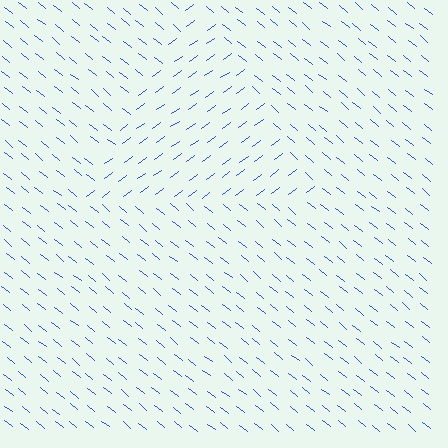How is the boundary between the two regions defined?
The boundary is defined purely by a change in line orientation (approximately 74 degrees difference). All lines are the same color and thickness.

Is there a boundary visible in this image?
Yes, there is a texture boundary formed by a change in line orientation.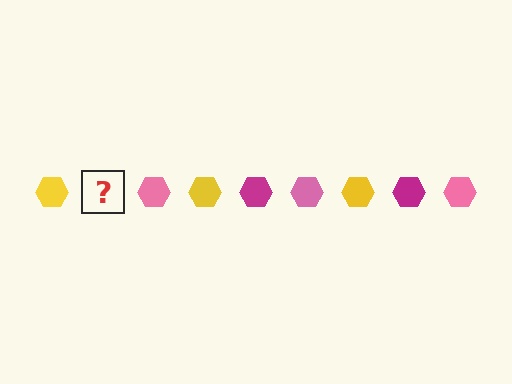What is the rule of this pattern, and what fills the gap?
The rule is that the pattern cycles through yellow, magenta, pink hexagons. The gap should be filled with a magenta hexagon.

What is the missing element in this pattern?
The missing element is a magenta hexagon.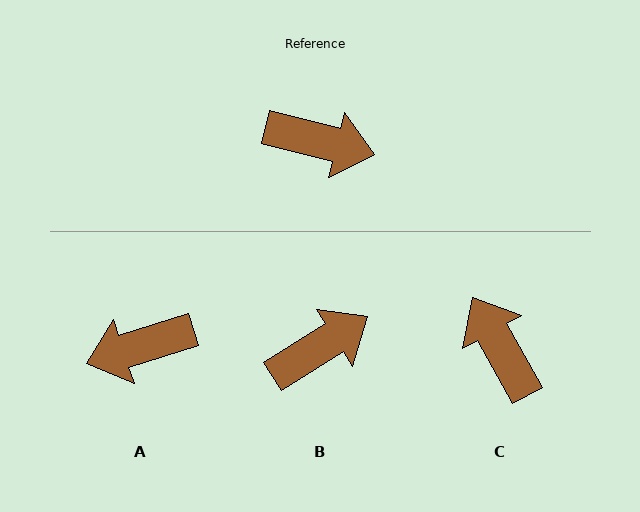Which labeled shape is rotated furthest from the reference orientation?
A, about 148 degrees away.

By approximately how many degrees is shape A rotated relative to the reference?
Approximately 148 degrees clockwise.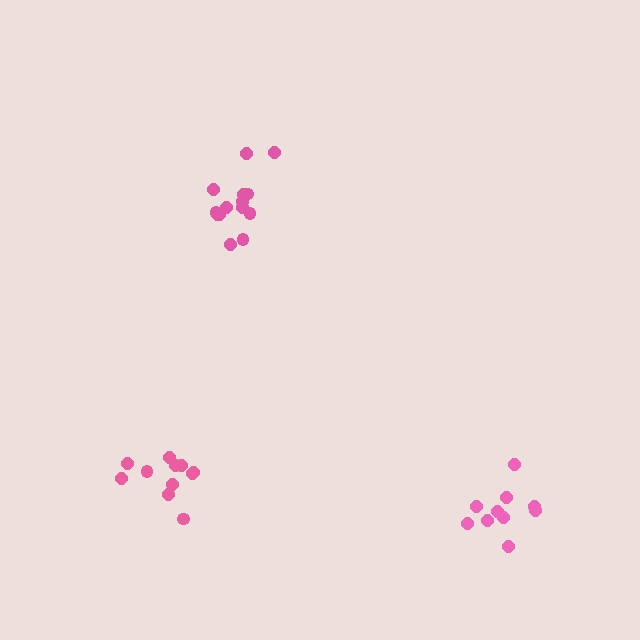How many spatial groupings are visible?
There are 3 spatial groupings.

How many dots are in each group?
Group 1: 11 dots, Group 2: 14 dots, Group 3: 10 dots (35 total).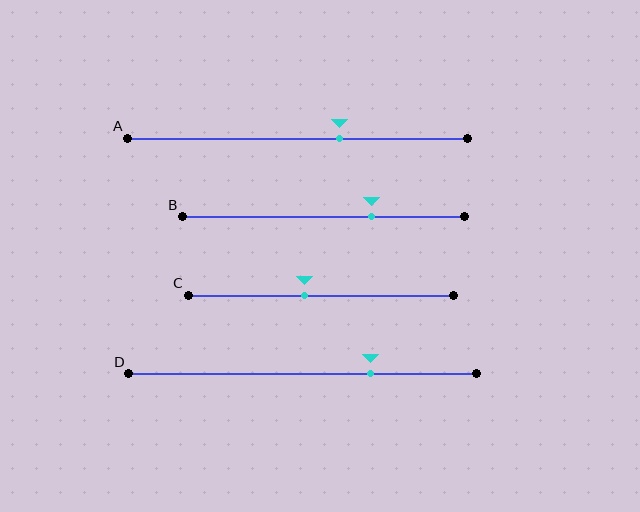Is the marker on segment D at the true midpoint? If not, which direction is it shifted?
No, the marker on segment D is shifted to the right by about 20% of the segment length.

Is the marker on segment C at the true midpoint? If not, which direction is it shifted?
No, the marker on segment C is shifted to the left by about 6% of the segment length.